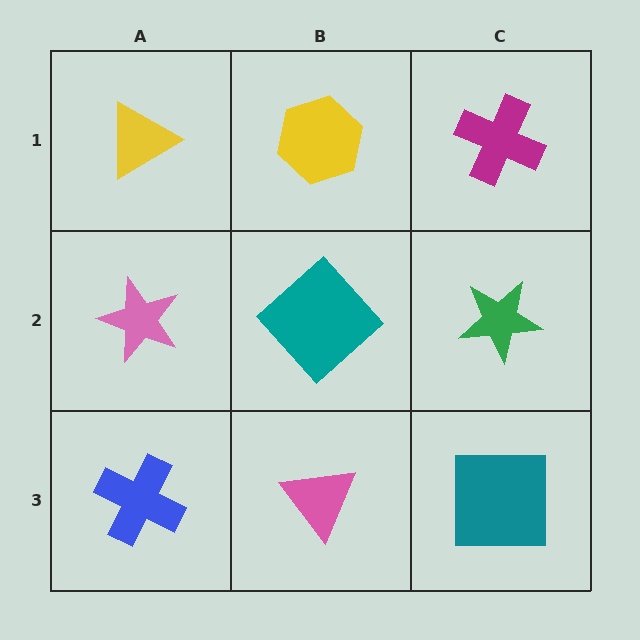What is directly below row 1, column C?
A green star.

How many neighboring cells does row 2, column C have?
3.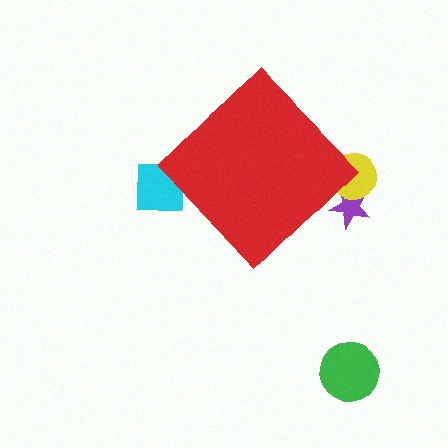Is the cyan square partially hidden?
Yes, the cyan square is partially hidden behind the red diamond.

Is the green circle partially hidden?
No, the green circle is fully visible.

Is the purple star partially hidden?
Yes, the purple star is partially hidden behind the red diamond.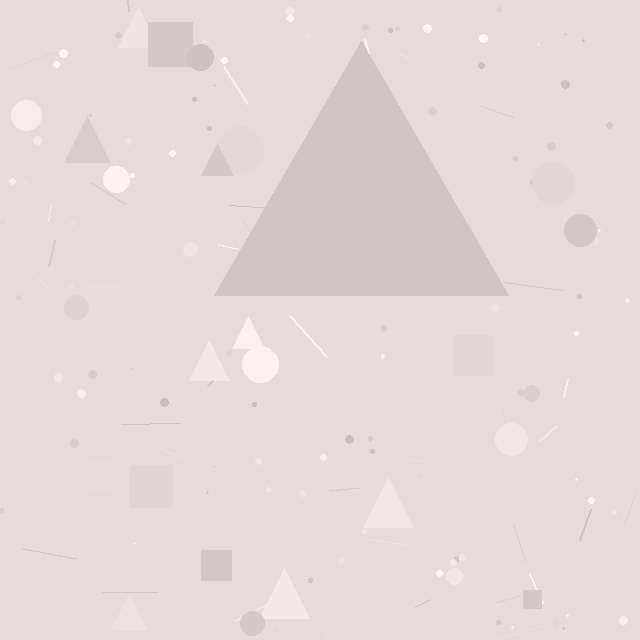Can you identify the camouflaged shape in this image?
The camouflaged shape is a triangle.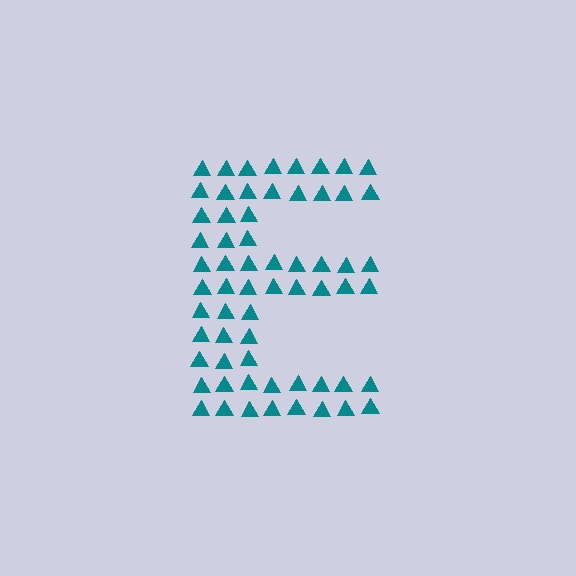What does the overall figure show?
The overall figure shows the letter E.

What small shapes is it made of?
It is made of small triangles.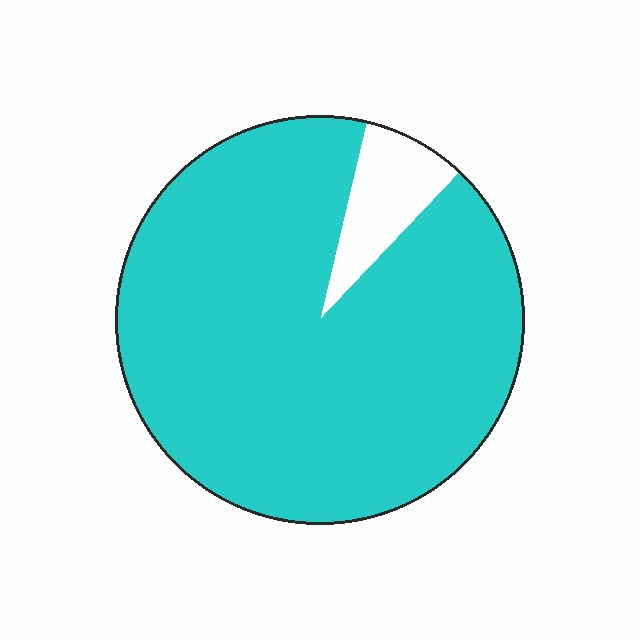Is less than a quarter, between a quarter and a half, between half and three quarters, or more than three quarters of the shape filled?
More than three quarters.